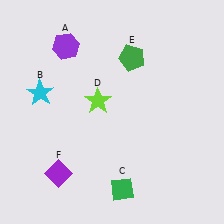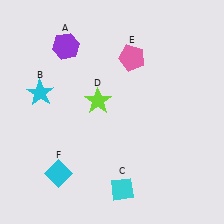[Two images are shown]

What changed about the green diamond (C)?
In Image 1, C is green. In Image 2, it changed to cyan.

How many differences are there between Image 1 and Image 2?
There are 3 differences between the two images.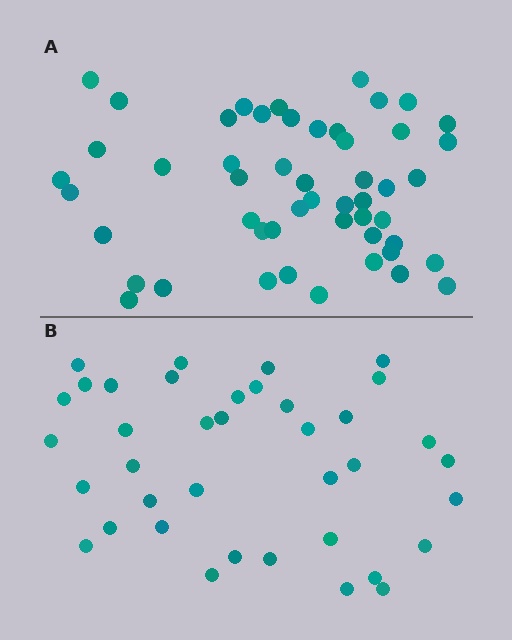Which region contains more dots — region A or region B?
Region A (the top region) has more dots.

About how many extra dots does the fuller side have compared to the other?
Region A has approximately 15 more dots than region B.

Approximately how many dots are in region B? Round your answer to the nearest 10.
About 40 dots. (The exact count is 38, which rounds to 40.)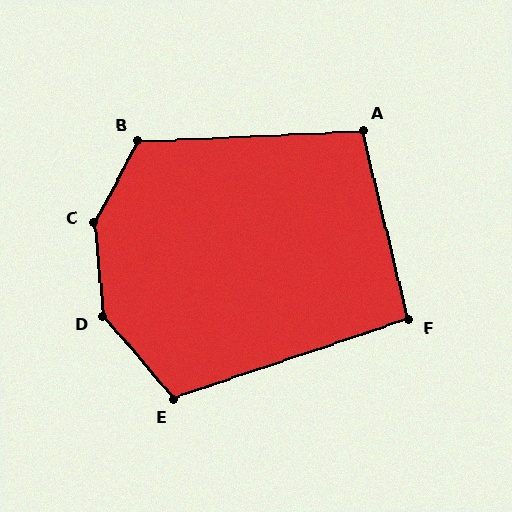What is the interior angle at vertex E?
Approximately 112 degrees (obtuse).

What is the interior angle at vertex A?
Approximately 101 degrees (obtuse).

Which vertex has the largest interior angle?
C, at approximately 147 degrees.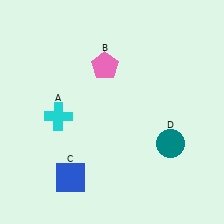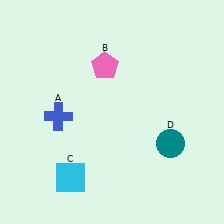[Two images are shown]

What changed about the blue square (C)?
In Image 1, C is blue. In Image 2, it changed to cyan.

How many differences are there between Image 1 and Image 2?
There are 2 differences between the two images.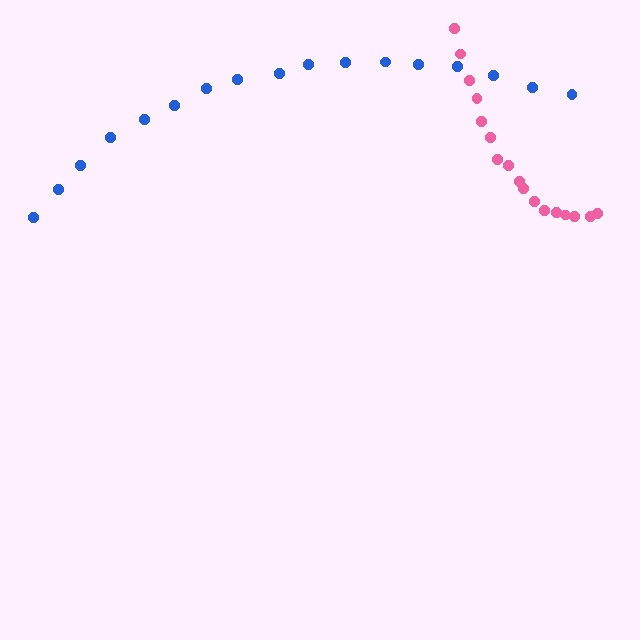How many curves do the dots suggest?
There are 2 distinct paths.